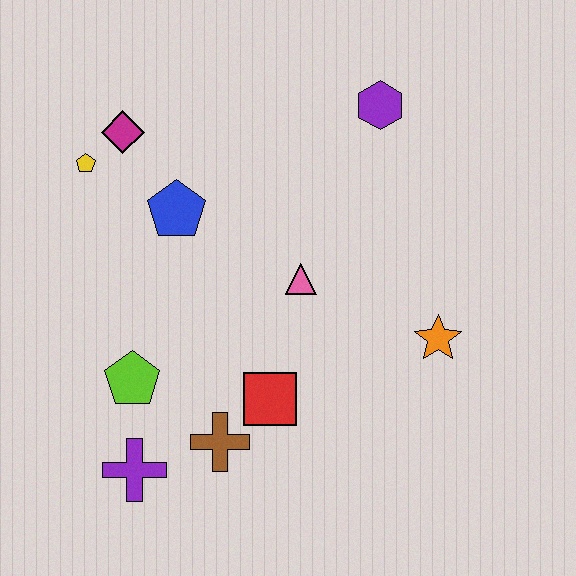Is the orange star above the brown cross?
Yes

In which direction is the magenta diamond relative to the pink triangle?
The magenta diamond is to the left of the pink triangle.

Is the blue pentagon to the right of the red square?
No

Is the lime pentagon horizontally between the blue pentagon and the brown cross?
No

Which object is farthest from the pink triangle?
The purple cross is farthest from the pink triangle.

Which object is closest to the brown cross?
The red square is closest to the brown cross.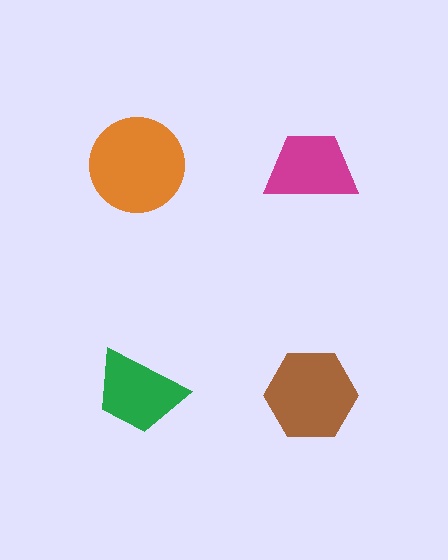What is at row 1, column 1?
An orange circle.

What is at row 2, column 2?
A brown hexagon.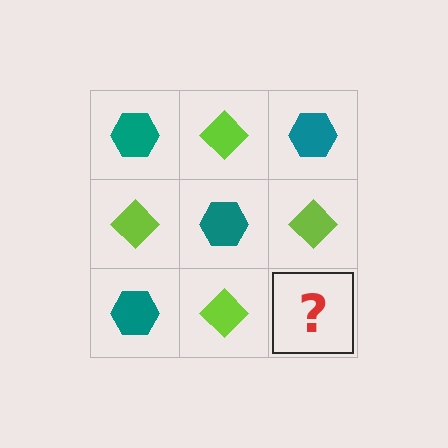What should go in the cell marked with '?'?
The missing cell should contain a teal hexagon.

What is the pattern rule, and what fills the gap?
The rule is that it alternates teal hexagon and lime diamond in a checkerboard pattern. The gap should be filled with a teal hexagon.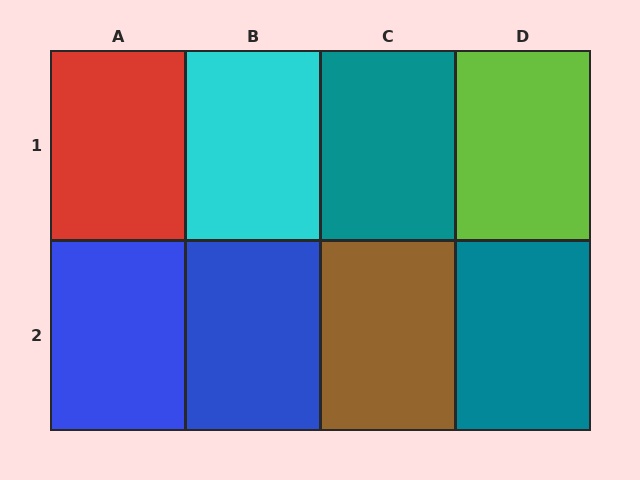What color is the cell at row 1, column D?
Lime.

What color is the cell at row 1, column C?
Teal.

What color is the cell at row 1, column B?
Cyan.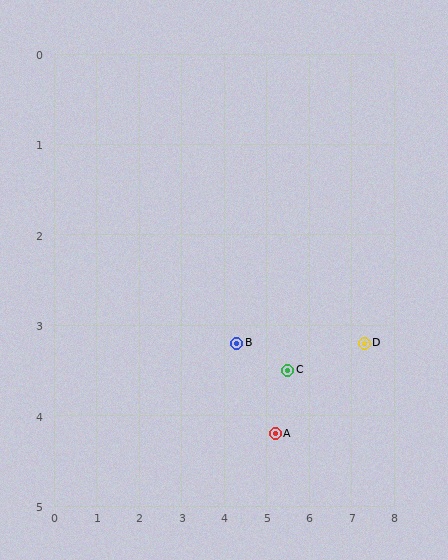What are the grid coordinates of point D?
Point D is at approximately (7.3, 3.2).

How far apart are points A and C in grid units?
Points A and C are about 0.8 grid units apart.